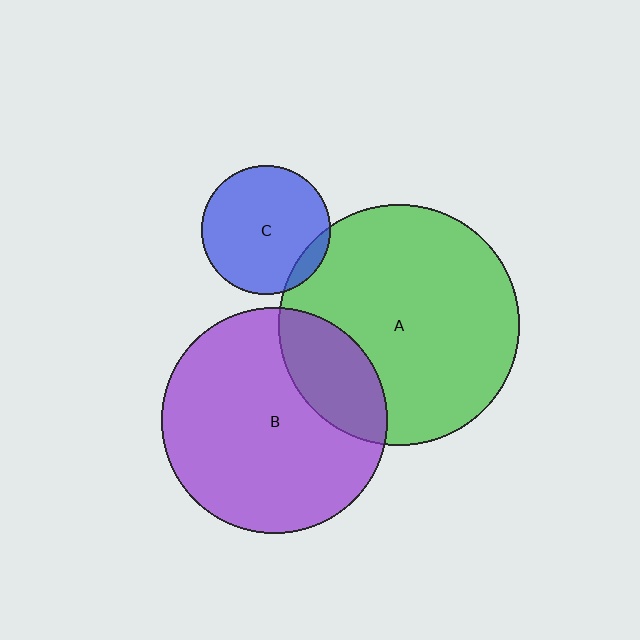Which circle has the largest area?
Circle A (green).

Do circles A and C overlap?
Yes.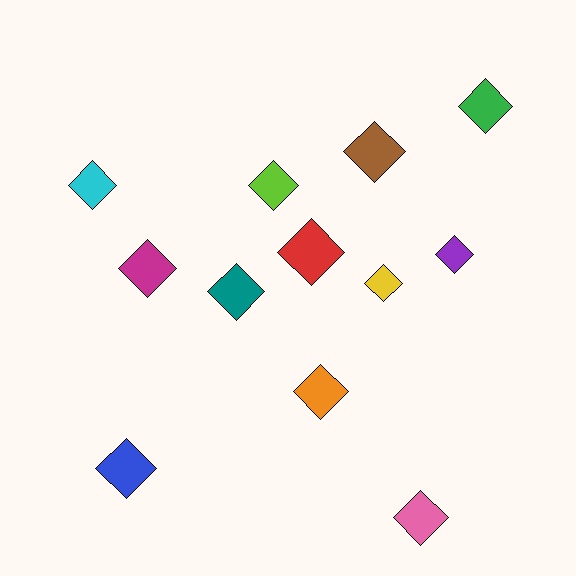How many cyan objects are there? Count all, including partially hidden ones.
There is 1 cyan object.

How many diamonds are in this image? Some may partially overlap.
There are 12 diamonds.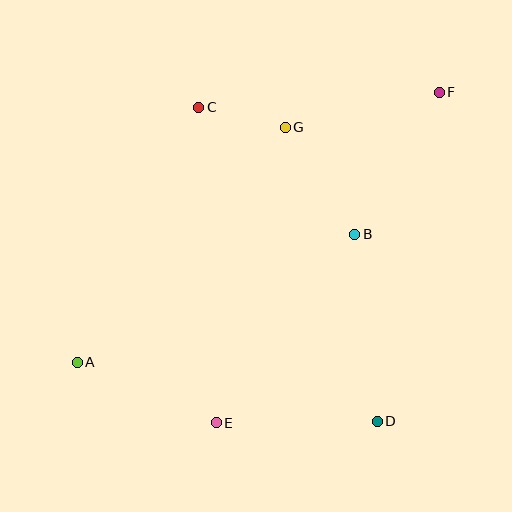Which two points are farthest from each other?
Points A and F are farthest from each other.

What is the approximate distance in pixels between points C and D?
The distance between C and D is approximately 361 pixels.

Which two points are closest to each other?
Points C and G are closest to each other.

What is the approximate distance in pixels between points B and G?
The distance between B and G is approximately 128 pixels.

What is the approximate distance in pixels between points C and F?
The distance between C and F is approximately 241 pixels.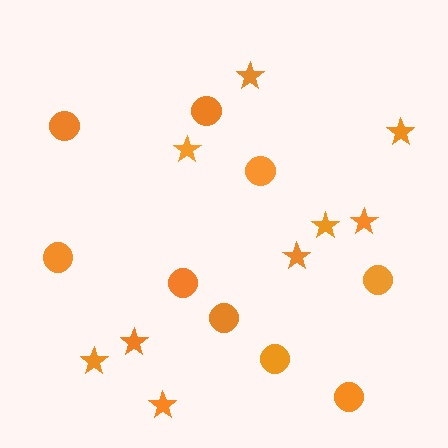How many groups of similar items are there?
There are 2 groups: one group of stars (9) and one group of circles (9).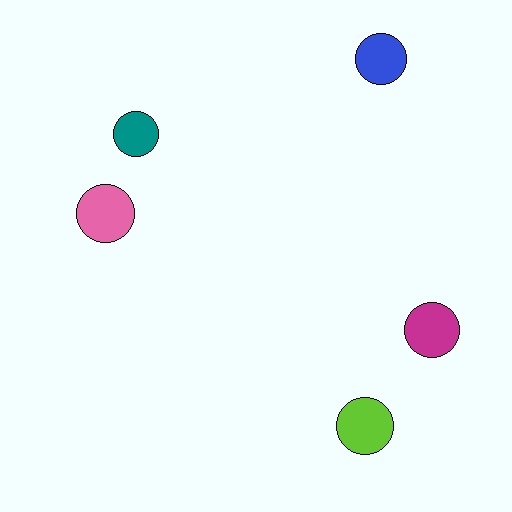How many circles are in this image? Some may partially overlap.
There are 5 circles.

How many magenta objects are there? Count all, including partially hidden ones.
There is 1 magenta object.